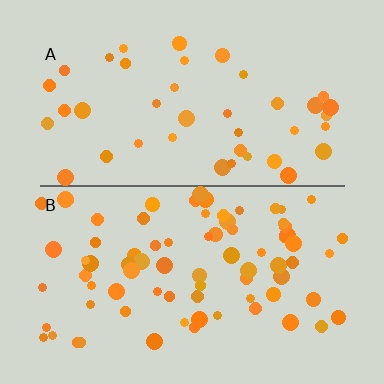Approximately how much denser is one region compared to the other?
Approximately 1.9× — region B over region A.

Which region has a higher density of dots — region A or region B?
B (the bottom).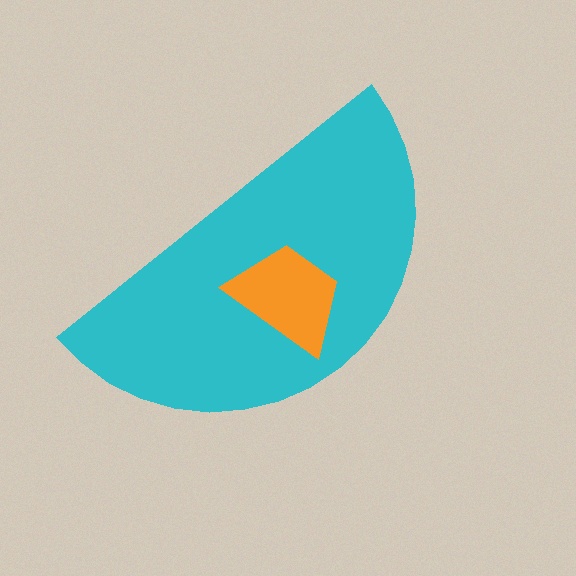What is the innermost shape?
The orange trapezoid.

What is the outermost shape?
The cyan semicircle.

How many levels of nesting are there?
2.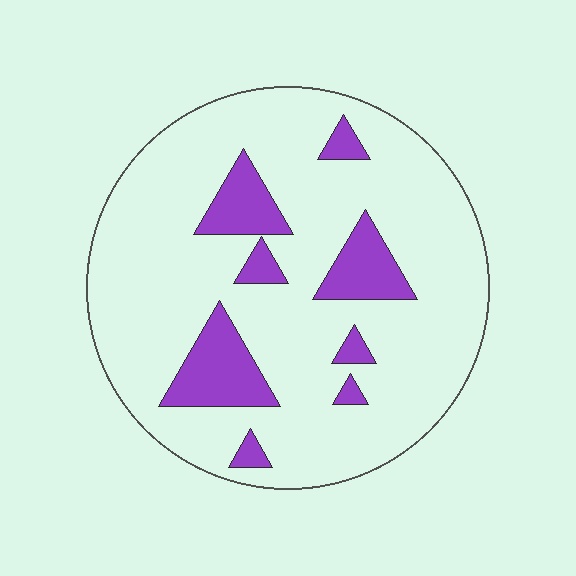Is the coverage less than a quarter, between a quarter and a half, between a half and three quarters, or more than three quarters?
Less than a quarter.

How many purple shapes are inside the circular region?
8.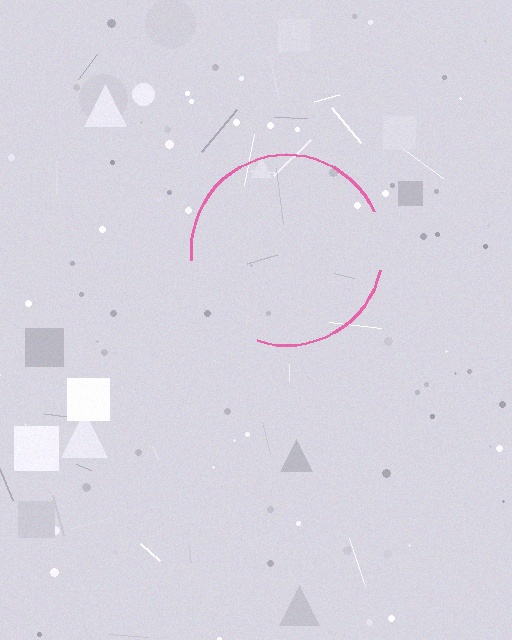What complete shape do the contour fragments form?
The contour fragments form a circle.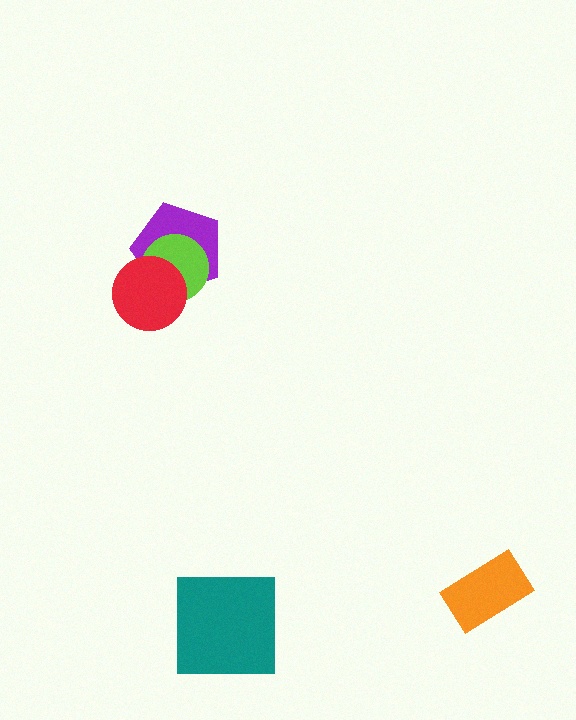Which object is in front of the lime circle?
The red circle is in front of the lime circle.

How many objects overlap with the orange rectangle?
0 objects overlap with the orange rectangle.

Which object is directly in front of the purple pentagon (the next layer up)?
The lime circle is directly in front of the purple pentagon.